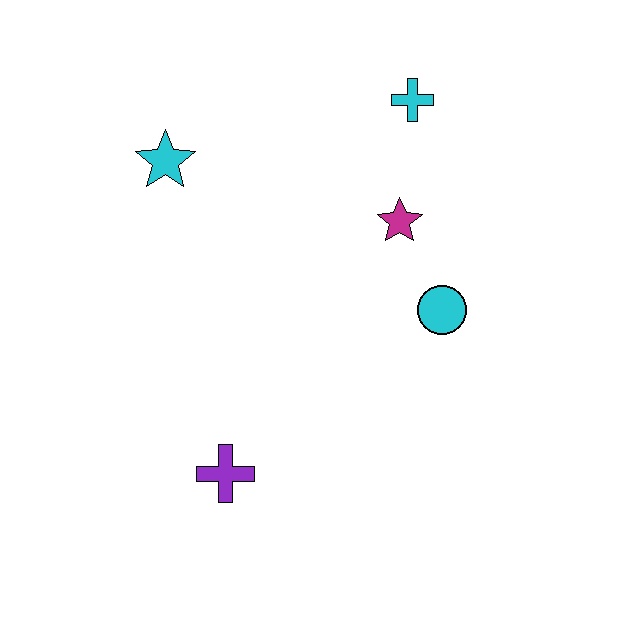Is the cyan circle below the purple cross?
No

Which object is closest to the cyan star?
The magenta star is closest to the cyan star.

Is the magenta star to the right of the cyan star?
Yes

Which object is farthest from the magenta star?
The purple cross is farthest from the magenta star.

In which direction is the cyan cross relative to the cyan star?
The cyan cross is to the right of the cyan star.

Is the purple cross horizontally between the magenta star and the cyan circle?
No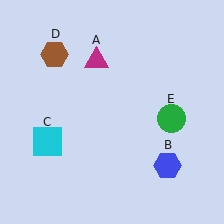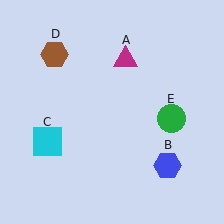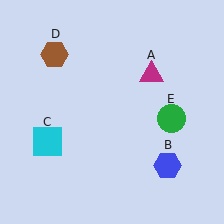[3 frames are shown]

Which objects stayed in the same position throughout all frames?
Blue hexagon (object B) and cyan square (object C) and brown hexagon (object D) and green circle (object E) remained stationary.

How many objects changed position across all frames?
1 object changed position: magenta triangle (object A).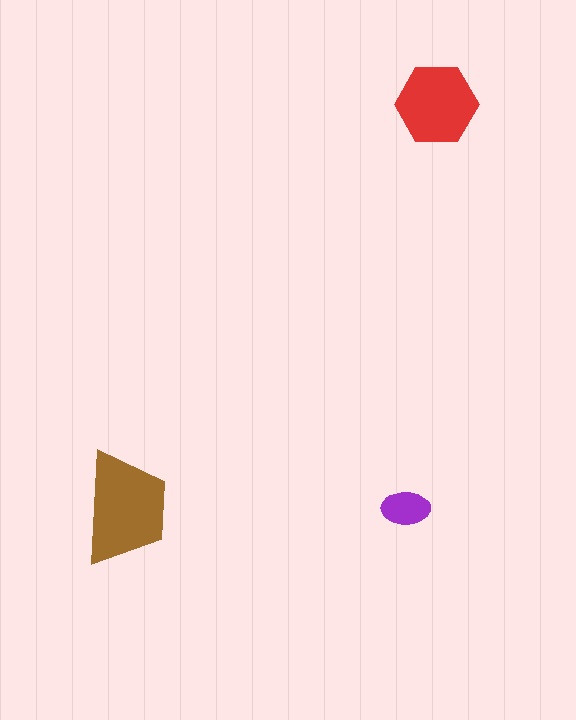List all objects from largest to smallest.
The brown trapezoid, the red hexagon, the purple ellipse.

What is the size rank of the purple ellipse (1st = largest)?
3rd.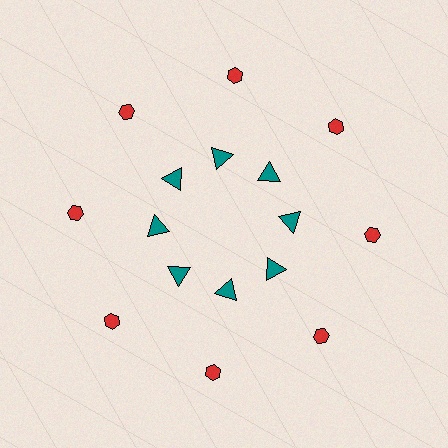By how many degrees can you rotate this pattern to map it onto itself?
The pattern maps onto itself every 45 degrees of rotation.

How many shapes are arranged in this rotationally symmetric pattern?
There are 16 shapes, arranged in 8 groups of 2.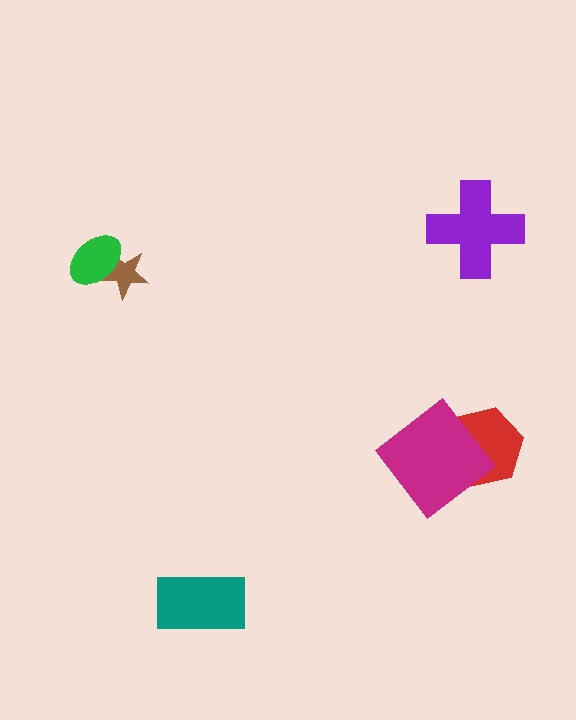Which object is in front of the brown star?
The green ellipse is in front of the brown star.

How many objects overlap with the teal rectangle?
0 objects overlap with the teal rectangle.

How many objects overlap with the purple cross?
0 objects overlap with the purple cross.